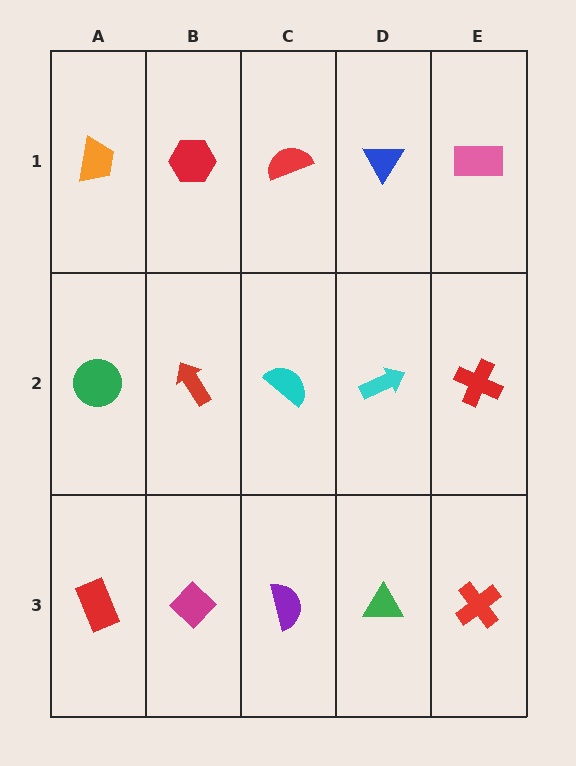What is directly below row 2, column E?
A red cross.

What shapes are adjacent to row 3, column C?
A cyan semicircle (row 2, column C), a magenta diamond (row 3, column B), a green triangle (row 3, column D).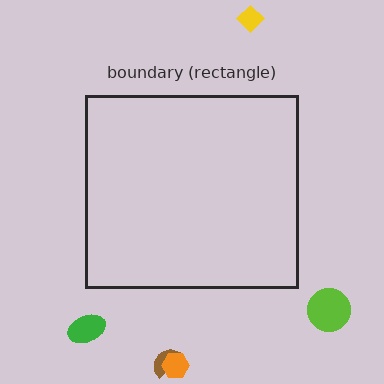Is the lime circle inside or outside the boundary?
Outside.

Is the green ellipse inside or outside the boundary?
Outside.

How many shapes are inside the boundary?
0 inside, 5 outside.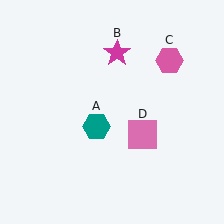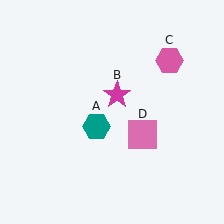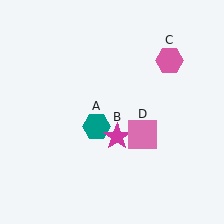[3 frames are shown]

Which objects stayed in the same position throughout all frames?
Teal hexagon (object A) and pink hexagon (object C) and pink square (object D) remained stationary.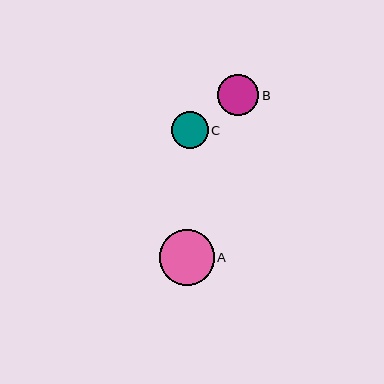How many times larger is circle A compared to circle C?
Circle A is approximately 1.5 times the size of circle C.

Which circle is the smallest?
Circle C is the smallest with a size of approximately 37 pixels.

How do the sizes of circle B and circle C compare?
Circle B and circle C are approximately the same size.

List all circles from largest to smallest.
From largest to smallest: A, B, C.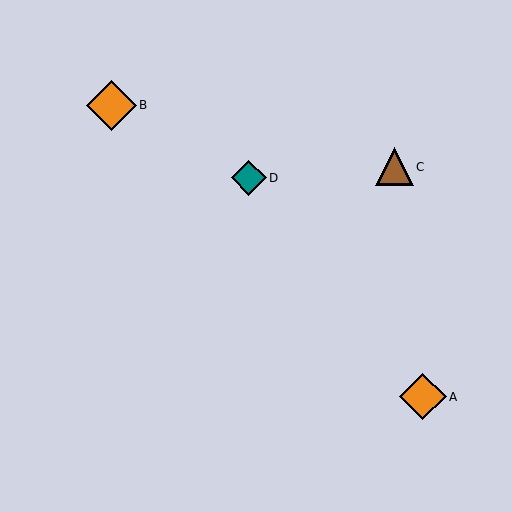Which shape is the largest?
The orange diamond (labeled B) is the largest.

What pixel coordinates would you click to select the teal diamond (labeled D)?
Click at (249, 178) to select the teal diamond D.